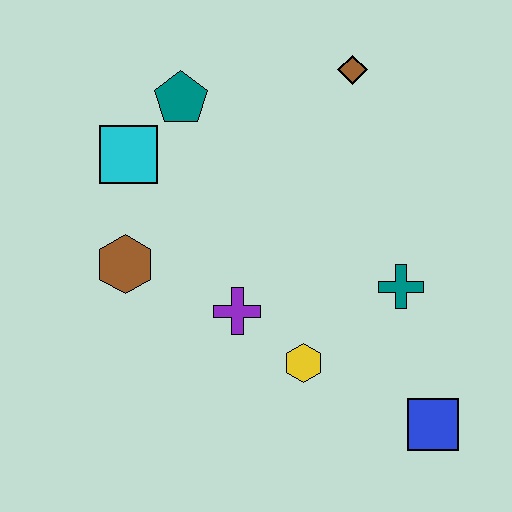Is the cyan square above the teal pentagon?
No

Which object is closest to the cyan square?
The teal pentagon is closest to the cyan square.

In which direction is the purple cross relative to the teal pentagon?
The purple cross is below the teal pentagon.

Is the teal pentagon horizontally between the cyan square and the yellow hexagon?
Yes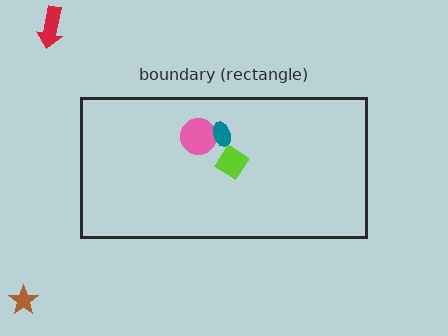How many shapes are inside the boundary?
3 inside, 2 outside.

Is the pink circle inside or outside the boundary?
Inside.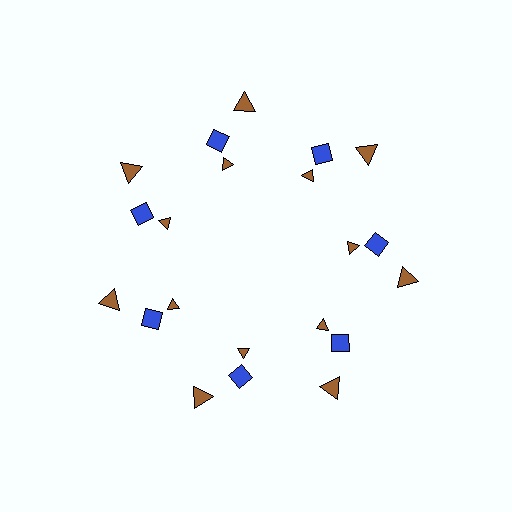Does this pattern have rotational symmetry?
Yes, this pattern has 7-fold rotational symmetry. It looks the same after rotating 51 degrees around the center.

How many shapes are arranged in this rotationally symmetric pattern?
There are 21 shapes, arranged in 7 groups of 3.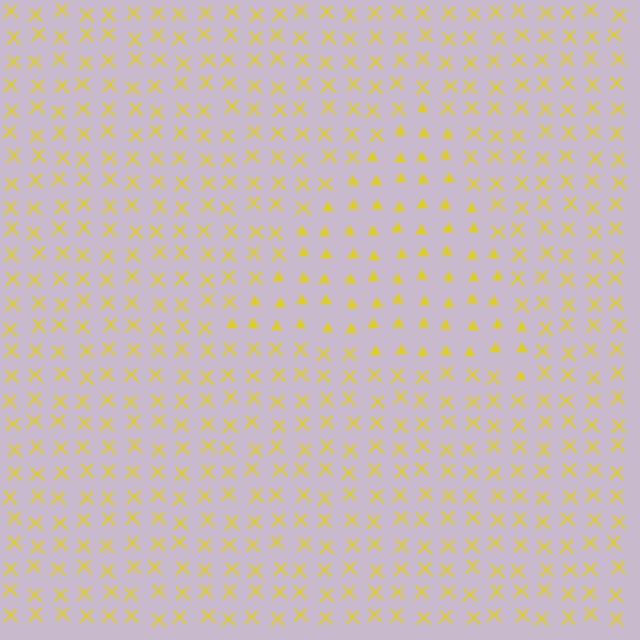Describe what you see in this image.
The image is filled with small yellow elements arranged in a uniform grid. A triangle-shaped region contains triangles, while the surrounding area contains X marks. The boundary is defined purely by the change in element shape.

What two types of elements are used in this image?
The image uses triangles inside the triangle region and X marks outside it.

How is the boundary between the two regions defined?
The boundary is defined by a change in element shape: triangles inside vs. X marks outside. All elements share the same color and spacing.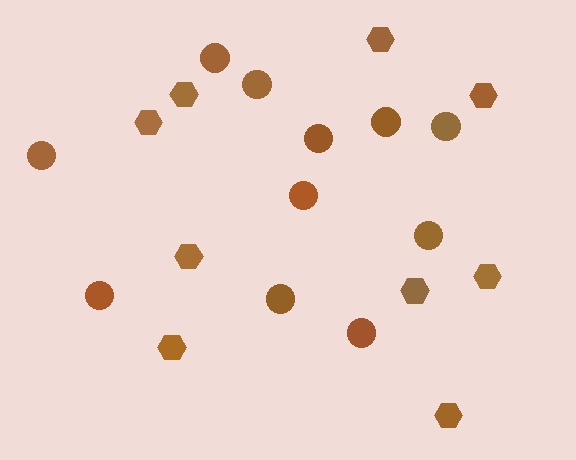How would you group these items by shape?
There are 2 groups: one group of circles (11) and one group of hexagons (9).